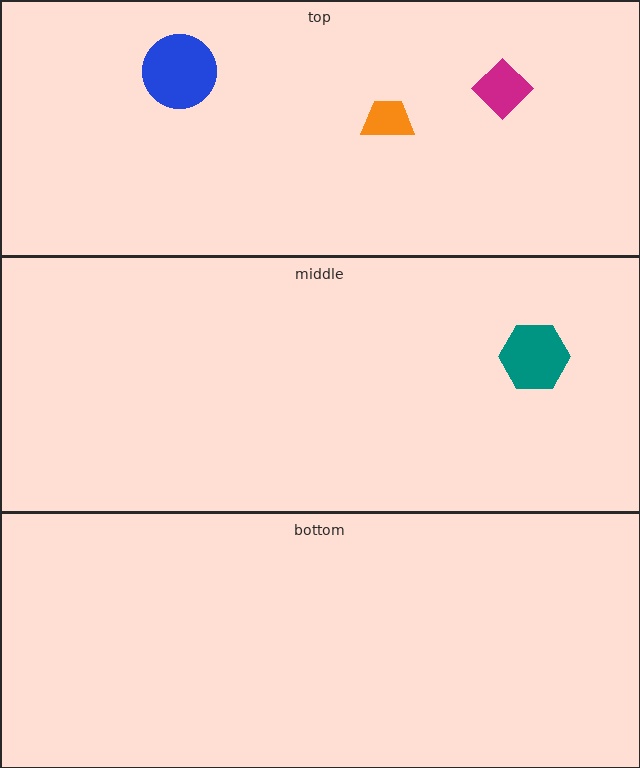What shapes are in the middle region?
The teal hexagon.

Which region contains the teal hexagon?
The middle region.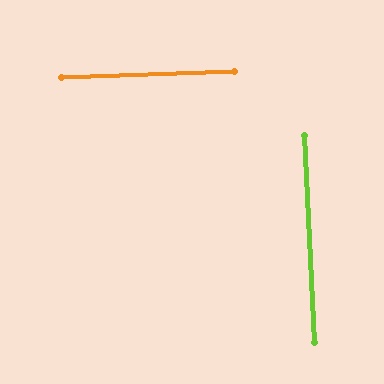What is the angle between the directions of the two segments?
Approximately 89 degrees.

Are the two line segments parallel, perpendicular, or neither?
Perpendicular — they meet at approximately 89°.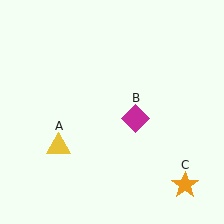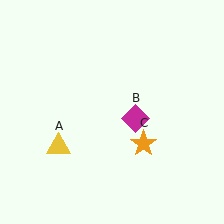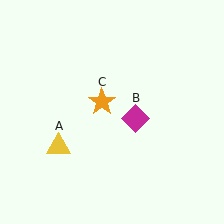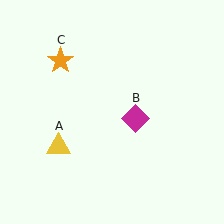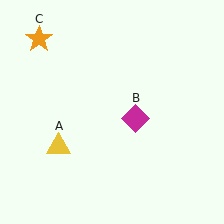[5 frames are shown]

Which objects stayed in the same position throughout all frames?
Yellow triangle (object A) and magenta diamond (object B) remained stationary.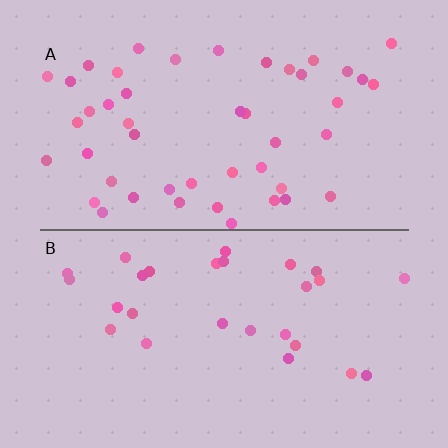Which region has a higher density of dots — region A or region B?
A (the top).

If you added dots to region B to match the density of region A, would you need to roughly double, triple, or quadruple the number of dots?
Approximately double.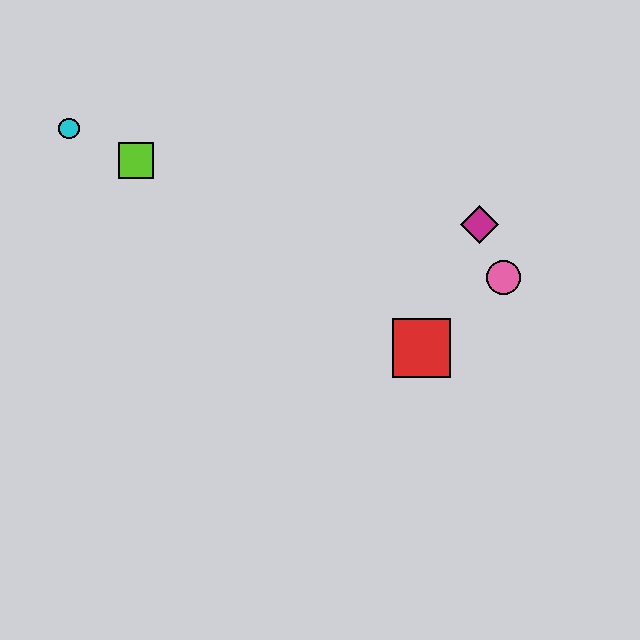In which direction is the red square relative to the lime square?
The red square is to the right of the lime square.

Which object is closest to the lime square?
The cyan circle is closest to the lime square.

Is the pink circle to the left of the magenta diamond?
No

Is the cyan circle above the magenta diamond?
Yes